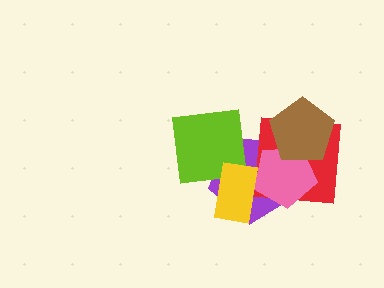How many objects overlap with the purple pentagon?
5 objects overlap with the purple pentagon.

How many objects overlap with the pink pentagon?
4 objects overlap with the pink pentagon.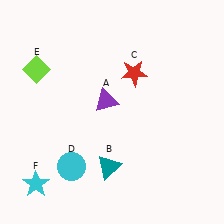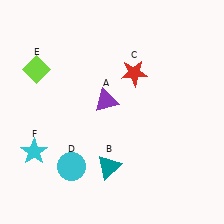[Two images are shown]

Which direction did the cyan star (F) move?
The cyan star (F) moved up.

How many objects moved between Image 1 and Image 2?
1 object moved between the two images.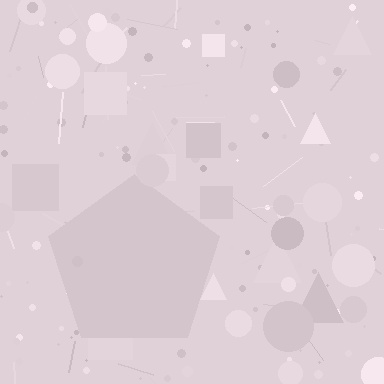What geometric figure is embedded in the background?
A pentagon is embedded in the background.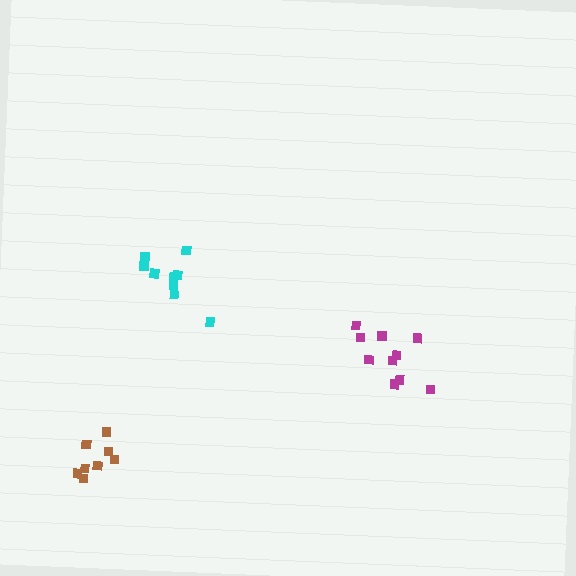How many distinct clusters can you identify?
There are 3 distinct clusters.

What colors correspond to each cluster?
The clusters are colored: magenta, brown, cyan.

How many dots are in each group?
Group 1: 10 dots, Group 2: 8 dots, Group 3: 9 dots (27 total).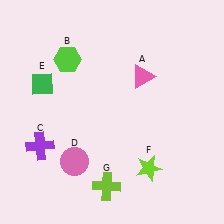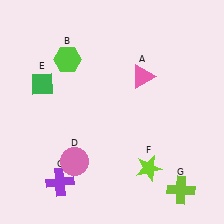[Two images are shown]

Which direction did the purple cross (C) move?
The purple cross (C) moved down.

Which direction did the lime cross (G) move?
The lime cross (G) moved right.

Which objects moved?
The objects that moved are: the purple cross (C), the lime cross (G).